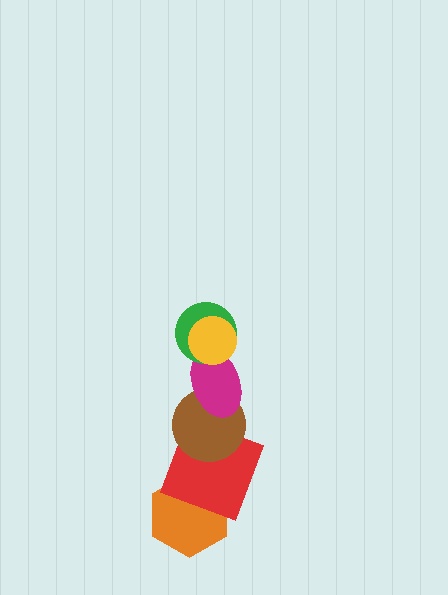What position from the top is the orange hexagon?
The orange hexagon is 6th from the top.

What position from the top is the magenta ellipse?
The magenta ellipse is 3rd from the top.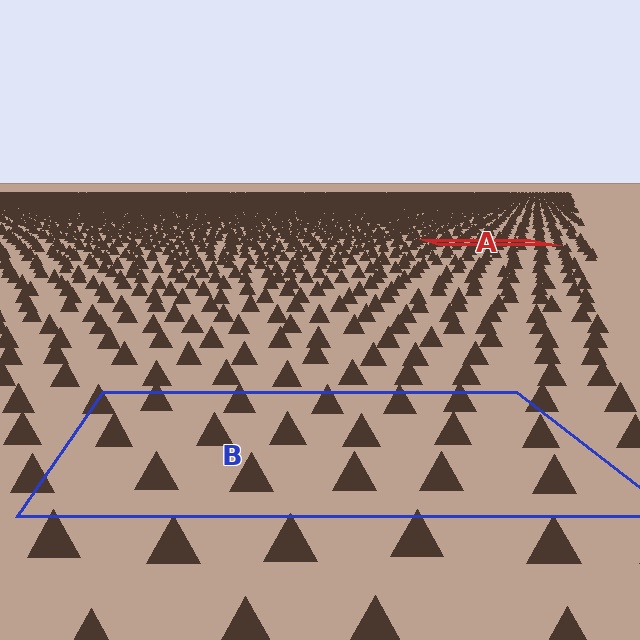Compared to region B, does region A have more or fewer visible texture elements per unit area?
Region A has more texture elements per unit area — they are packed more densely because it is farther away.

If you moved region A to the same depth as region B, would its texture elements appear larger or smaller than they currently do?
They would appear larger. At a closer depth, the same texture elements are projected at a bigger on-screen size.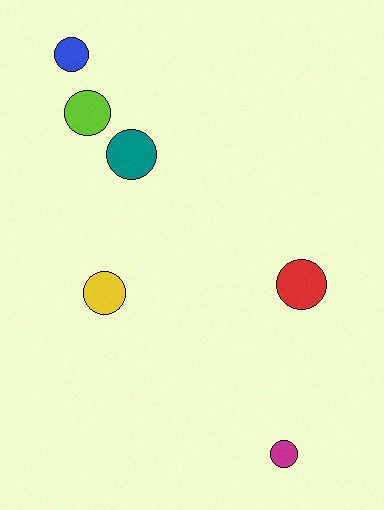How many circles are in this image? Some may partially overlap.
There are 6 circles.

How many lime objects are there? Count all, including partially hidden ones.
There is 1 lime object.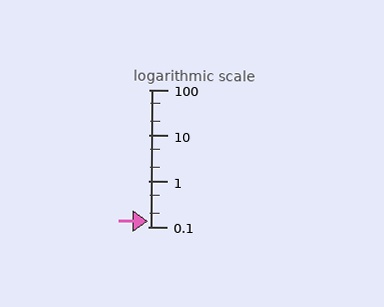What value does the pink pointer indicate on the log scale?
The pointer indicates approximately 0.13.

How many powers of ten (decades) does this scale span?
The scale spans 3 decades, from 0.1 to 100.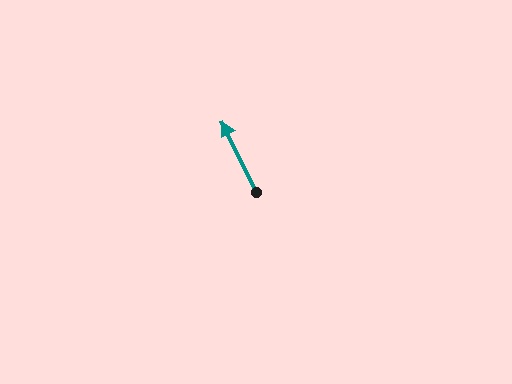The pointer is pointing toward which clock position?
Roughly 11 o'clock.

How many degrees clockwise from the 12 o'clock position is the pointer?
Approximately 334 degrees.